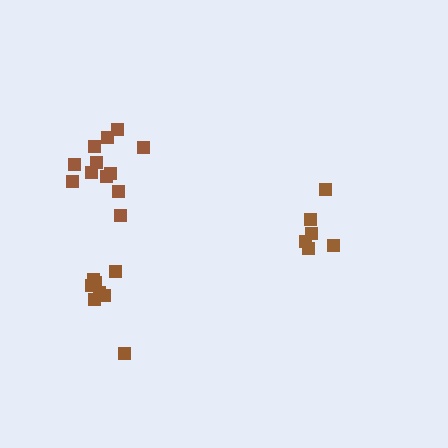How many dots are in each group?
Group 1: 6 dots, Group 2: 12 dots, Group 3: 8 dots (26 total).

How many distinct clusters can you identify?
There are 3 distinct clusters.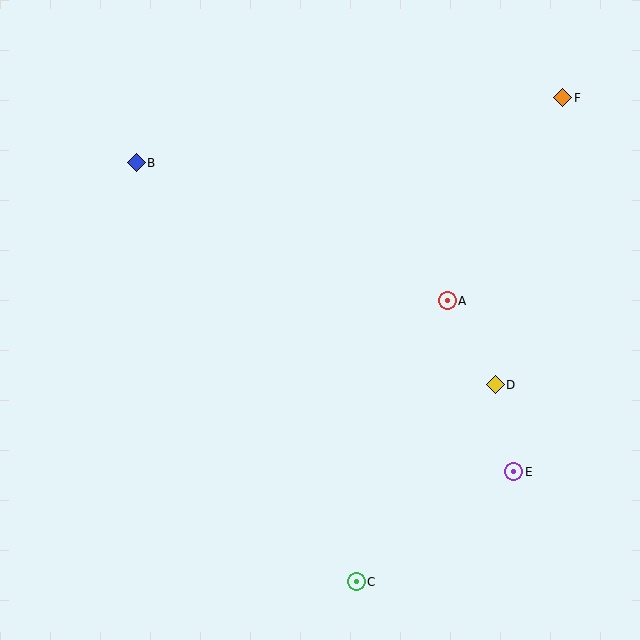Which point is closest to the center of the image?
Point A at (447, 301) is closest to the center.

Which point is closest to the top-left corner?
Point B is closest to the top-left corner.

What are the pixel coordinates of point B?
Point B is at (136, 163).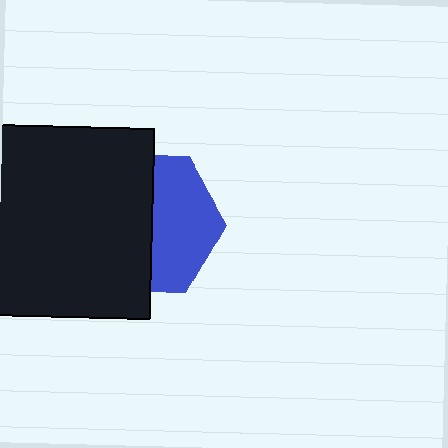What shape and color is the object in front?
The object in front is a black rectangle.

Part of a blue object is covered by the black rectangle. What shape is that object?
It is a hexagon.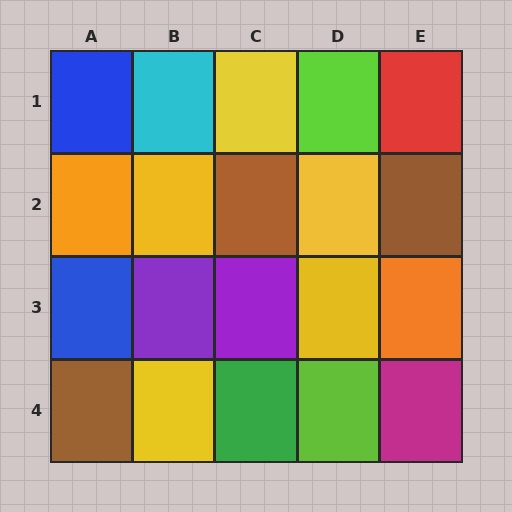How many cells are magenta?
1 cell is magenta.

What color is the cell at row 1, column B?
Cyan.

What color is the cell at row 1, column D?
Lime.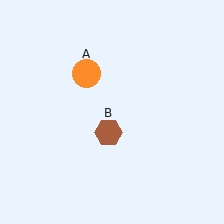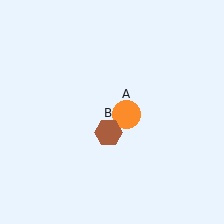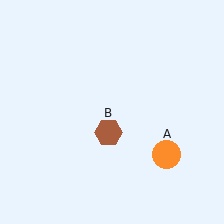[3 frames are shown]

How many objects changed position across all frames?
1 object changed position: orange circle (object A).